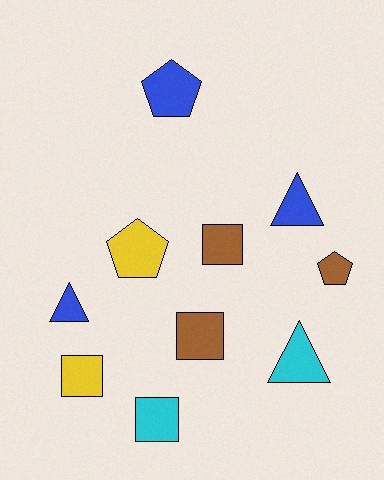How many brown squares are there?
There are 2 brown squares.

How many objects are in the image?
There are 10 objects.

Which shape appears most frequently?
Square, with 4 objects.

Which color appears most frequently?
Brown, with 3 objects.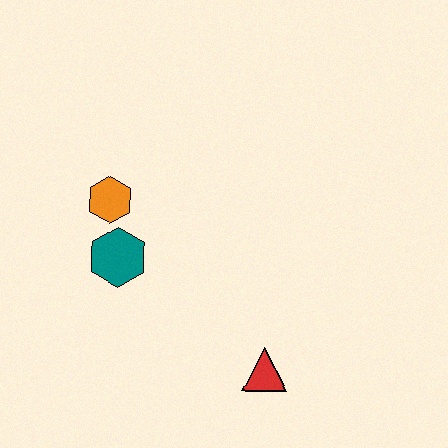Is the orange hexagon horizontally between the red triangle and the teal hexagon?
No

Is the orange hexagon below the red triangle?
No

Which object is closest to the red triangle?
The teal hexagon is closest to the red triangle.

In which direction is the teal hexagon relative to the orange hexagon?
The teal hexagon is below the orange hexagon.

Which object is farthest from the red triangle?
The orange hexagon is farthest from the red triangle.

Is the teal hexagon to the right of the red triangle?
No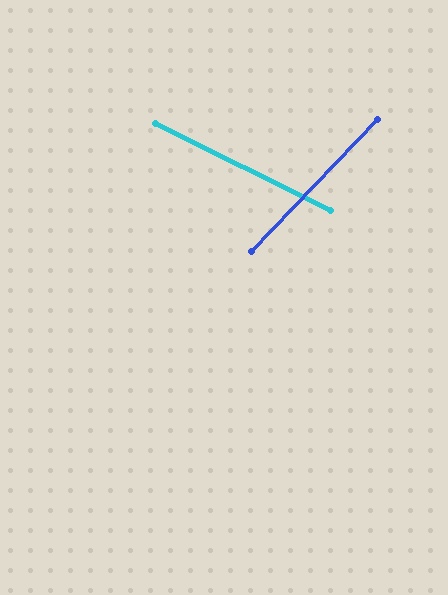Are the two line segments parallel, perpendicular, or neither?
Neither parallel nor perpendicular — they differ by about 73°.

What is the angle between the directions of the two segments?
Approximately 73 degrees.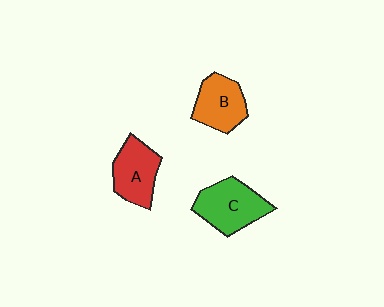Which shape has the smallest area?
Shape B (orange).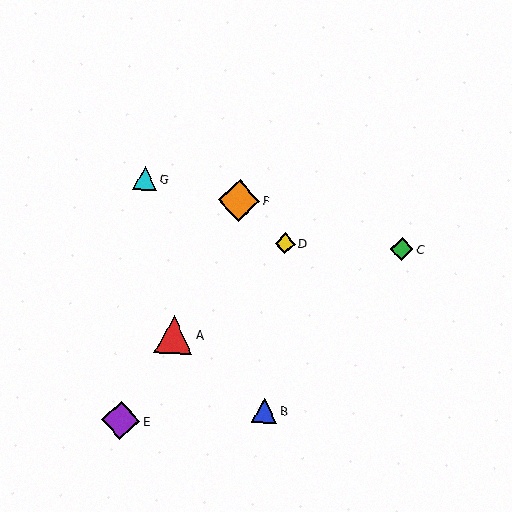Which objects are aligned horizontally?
Objects C, D are aligned horizontally.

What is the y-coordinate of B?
Object B is at y≈410.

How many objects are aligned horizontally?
2 objects (C, D) are aligned horizontally.